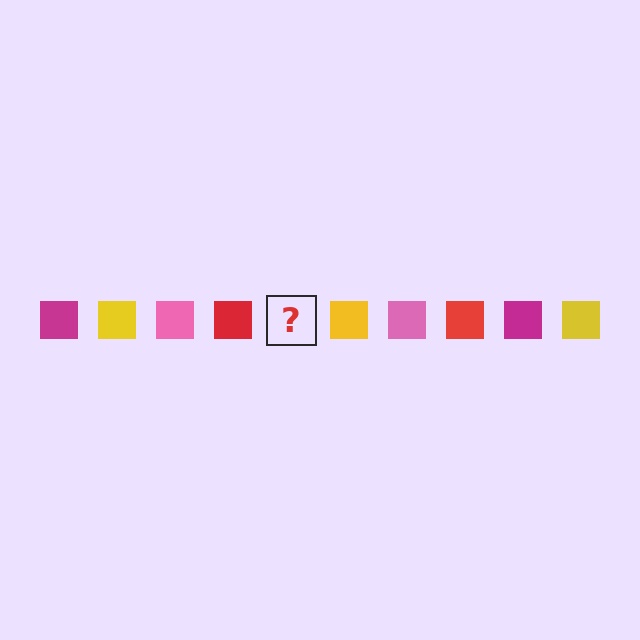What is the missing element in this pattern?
The missing element is a magenta square.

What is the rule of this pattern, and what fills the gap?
The rule is that the pattern cycles through magenta, yellow, pink, red squares. The gap should be filled with a magenta square.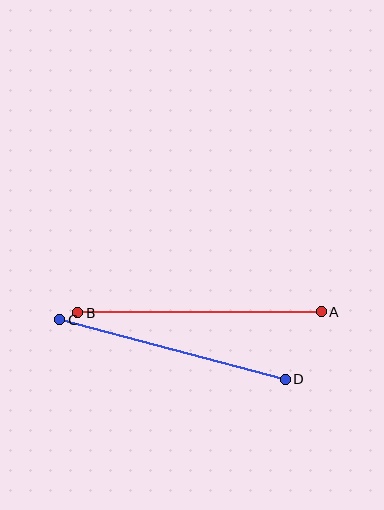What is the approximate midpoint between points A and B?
The midpoint is at approximately (199, 312) pixels.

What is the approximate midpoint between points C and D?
The midpoint is at approximately (173, 349) pixels.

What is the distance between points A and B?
The distance is approximately 244 pixels.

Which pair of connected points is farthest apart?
Points A and B are farthest apart.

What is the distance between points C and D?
The distance is approximately 233 pixels.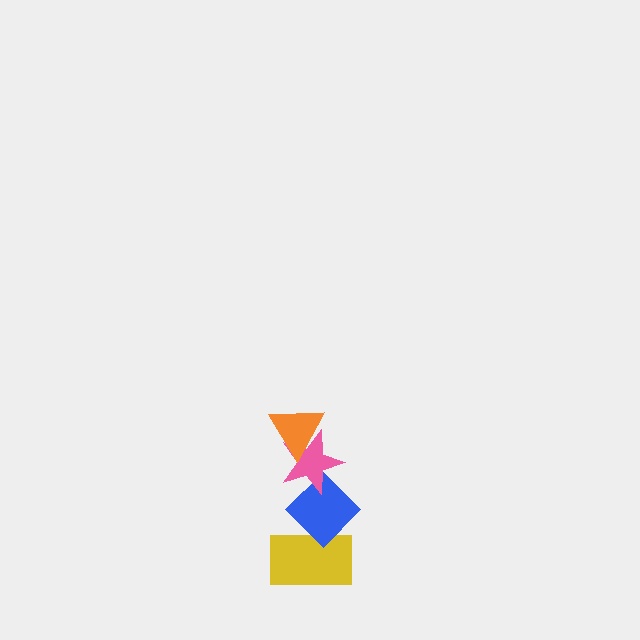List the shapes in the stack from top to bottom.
From top to bottom: the orange triangle, the pink star, the blue diamond, the yellow rectangle.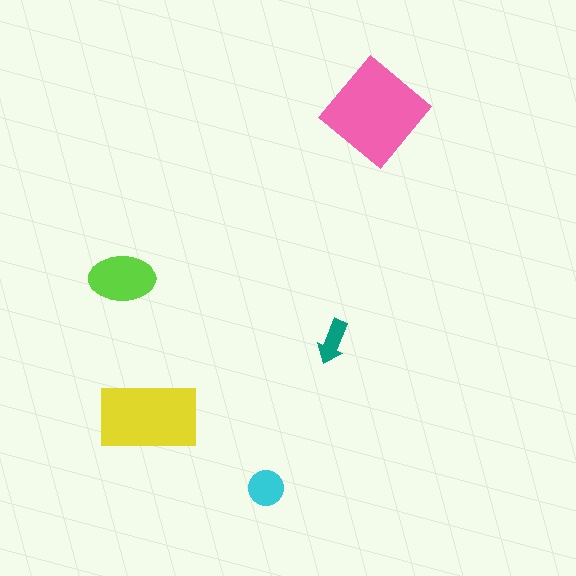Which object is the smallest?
The teal arrow.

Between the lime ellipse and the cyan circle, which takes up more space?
The lime ellipse.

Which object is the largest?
The pink diamond.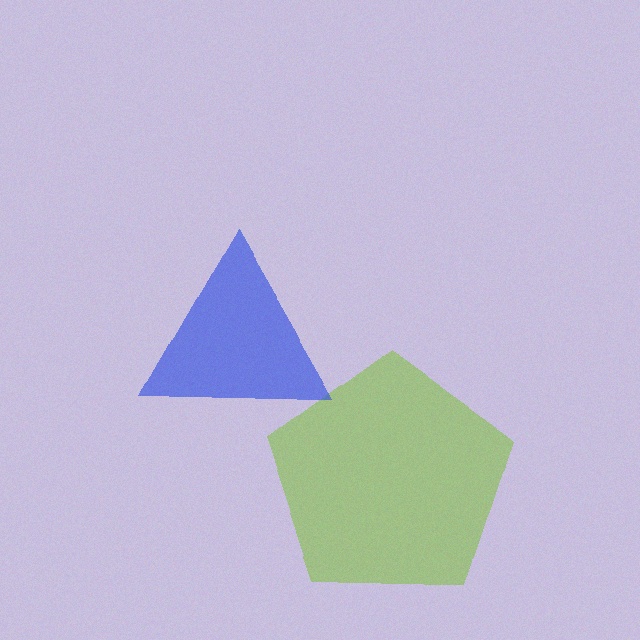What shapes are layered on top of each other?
The layered shapes are: a lime pentagon, a blue triangle.